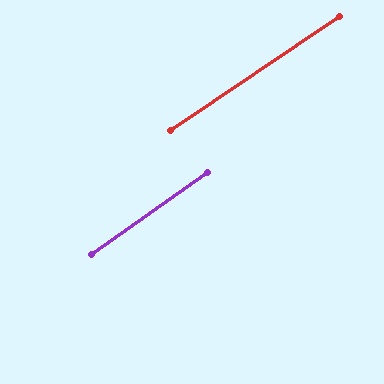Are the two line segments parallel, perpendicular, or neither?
Parallel — their directions differ by only 1.2°.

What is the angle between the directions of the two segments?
Approximately 1 degree.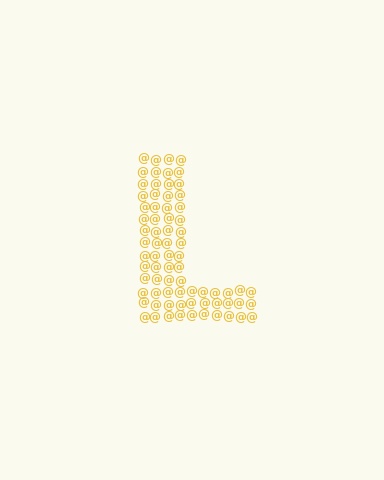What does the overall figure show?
The overall figure shows the letter L.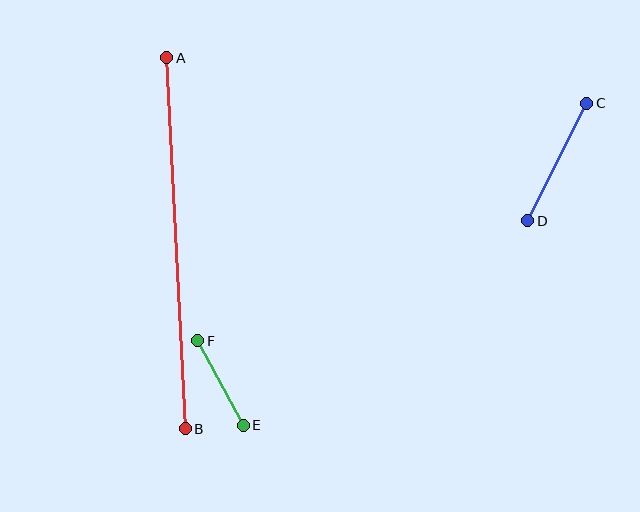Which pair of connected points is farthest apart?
Points A and B are farthest apart.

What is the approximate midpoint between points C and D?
The midpoint is at approximately (557, 162) pixels.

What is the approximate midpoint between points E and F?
The midpoint is at approximately (220, 383) pixels.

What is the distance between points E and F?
The distance is approximately 96 pixels.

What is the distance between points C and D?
The distance is approximately 132 pixels.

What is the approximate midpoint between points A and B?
The midpoint is at approximately (176, 243) pixels.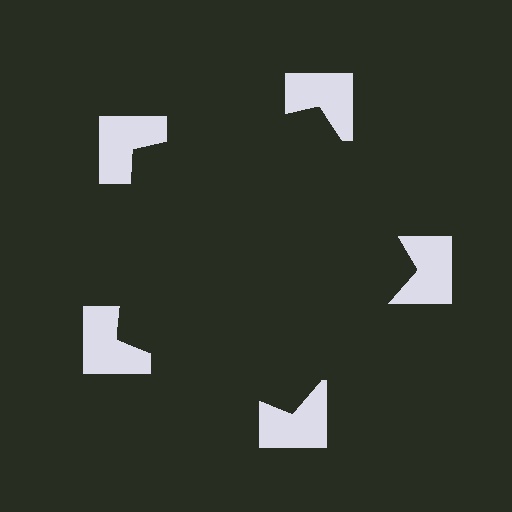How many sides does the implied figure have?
5 sides.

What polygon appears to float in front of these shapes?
An illusory pentagon — its edges are inferred from the aligned wedge cuts in the notched squares, not physically drawn.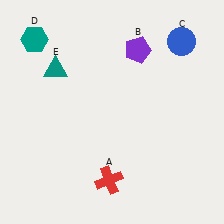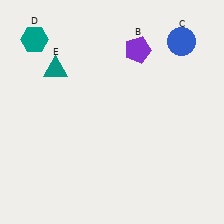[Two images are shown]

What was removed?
The red cross (A) was removed in Image 2.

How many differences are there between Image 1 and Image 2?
There is 1 difference between the two images.